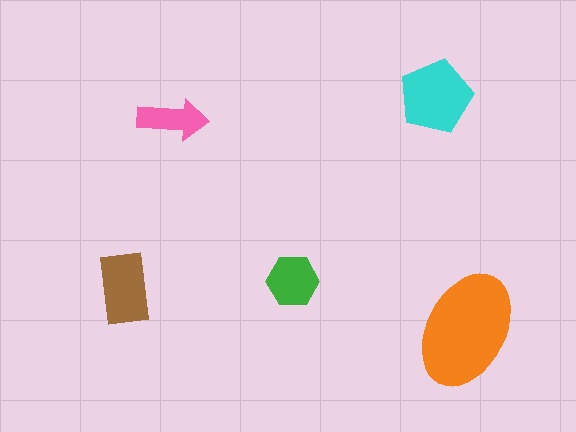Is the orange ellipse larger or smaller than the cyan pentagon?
Larger.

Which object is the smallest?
The pink arrow.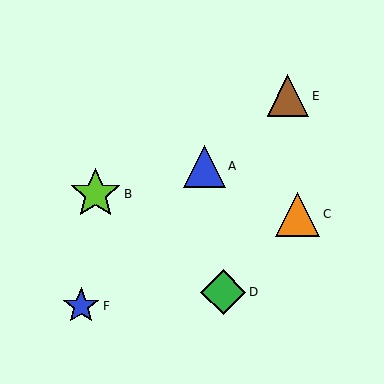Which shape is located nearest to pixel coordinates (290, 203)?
The orange triangle (labeled C) at (297, 214) is nearest to that location.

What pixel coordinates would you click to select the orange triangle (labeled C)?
Click at (297, 214) to select the orange triangle C.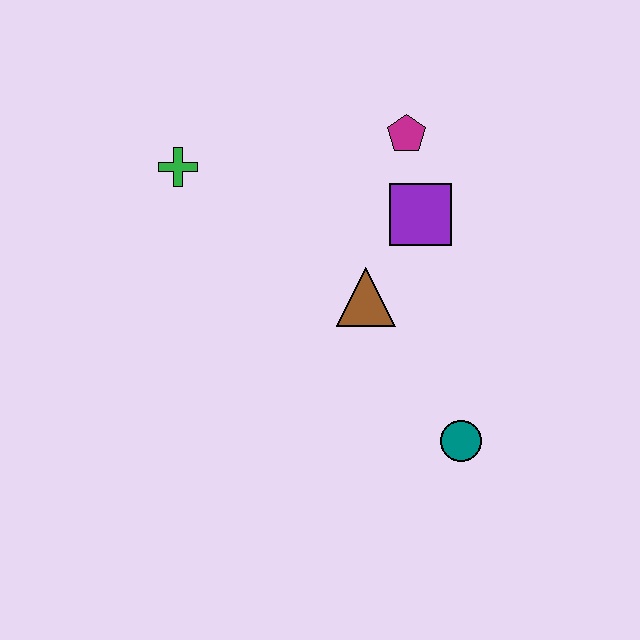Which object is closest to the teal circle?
The brown triangle is closest to the teal circle.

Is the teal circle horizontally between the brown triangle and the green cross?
No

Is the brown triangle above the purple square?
No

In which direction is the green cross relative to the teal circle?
The green cross is to the left of the teal circle.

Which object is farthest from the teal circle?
The green cross is farthest from the teal circle.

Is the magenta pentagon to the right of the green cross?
Yes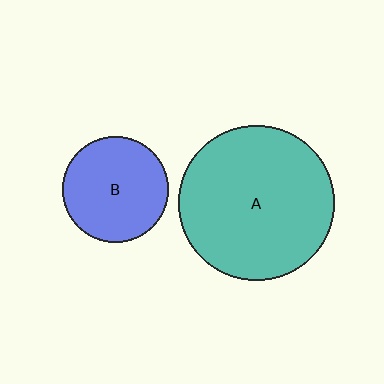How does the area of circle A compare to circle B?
Approximately 2.1 times.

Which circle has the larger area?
Circle A (teal).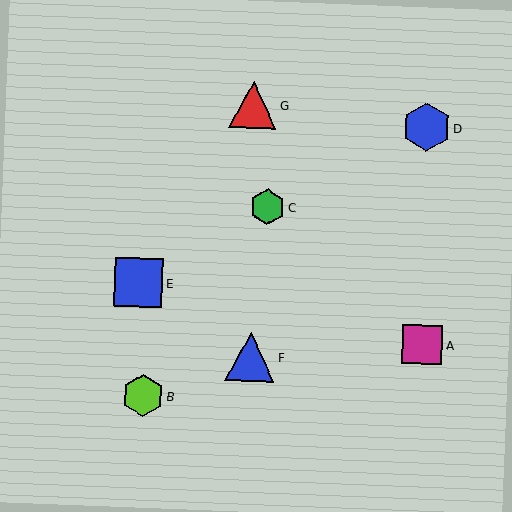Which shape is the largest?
The blue triangle (labeled F) is the largest.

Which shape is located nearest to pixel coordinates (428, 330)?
The magenta square (labeled A) at (422, 345) is nearest to that location.